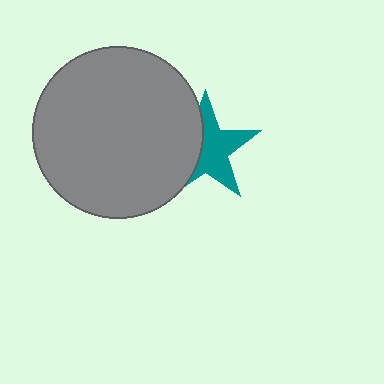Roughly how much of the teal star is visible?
About half of it is visible (roughly 59%).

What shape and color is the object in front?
The object in front is a gray circle.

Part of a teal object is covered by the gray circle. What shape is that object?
It is a star.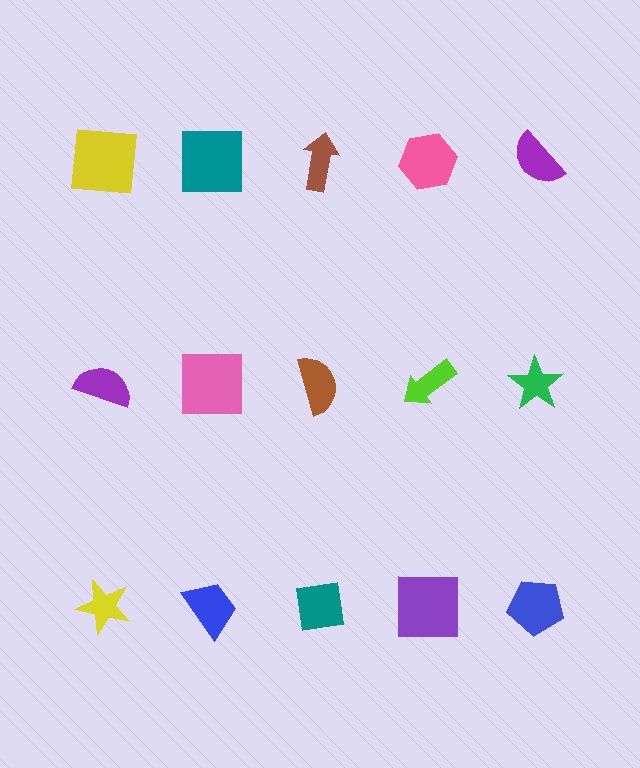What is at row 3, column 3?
A teal square.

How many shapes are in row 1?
5 shapes.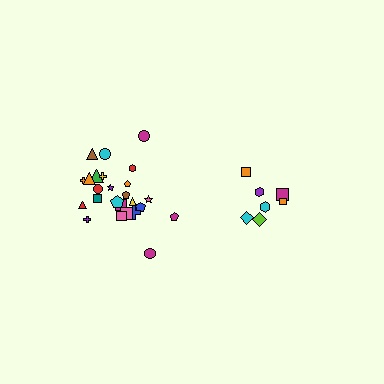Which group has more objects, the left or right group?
The left group.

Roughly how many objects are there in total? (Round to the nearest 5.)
Roughly 30 objects in total.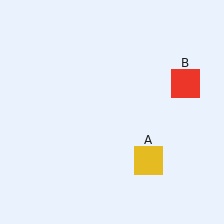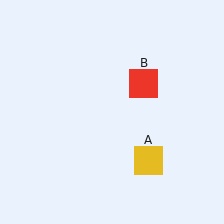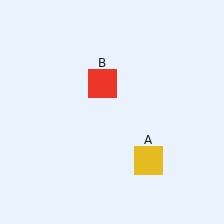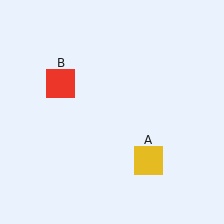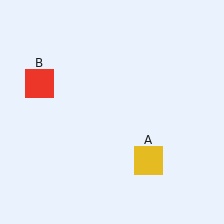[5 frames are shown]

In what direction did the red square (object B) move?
The red square (object B) moved left.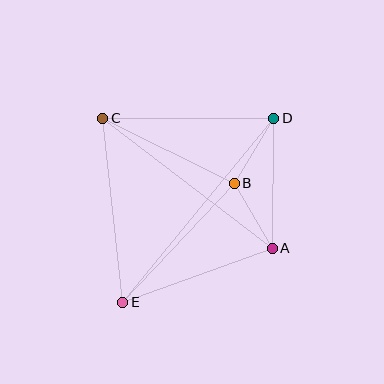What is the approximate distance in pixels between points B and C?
The distance between B and C is approximately 147 pixels.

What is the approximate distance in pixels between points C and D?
The distance between C and D is approximately 171 pixels.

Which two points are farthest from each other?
Points D and E are farthest from each other.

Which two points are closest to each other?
Points A and B are closest to each other.